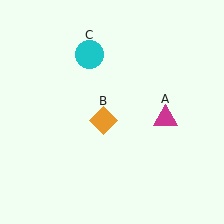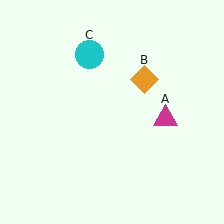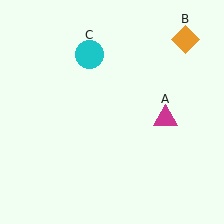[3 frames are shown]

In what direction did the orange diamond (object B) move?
The orange diamond (object B) moved up and to the right.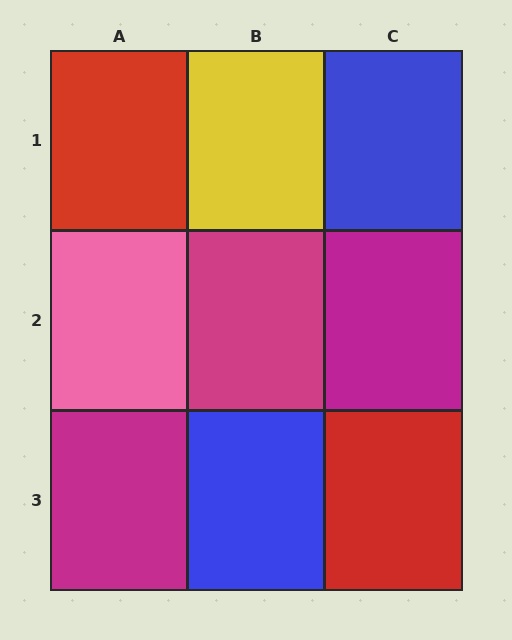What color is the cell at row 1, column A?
Red.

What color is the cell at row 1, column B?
Yellow.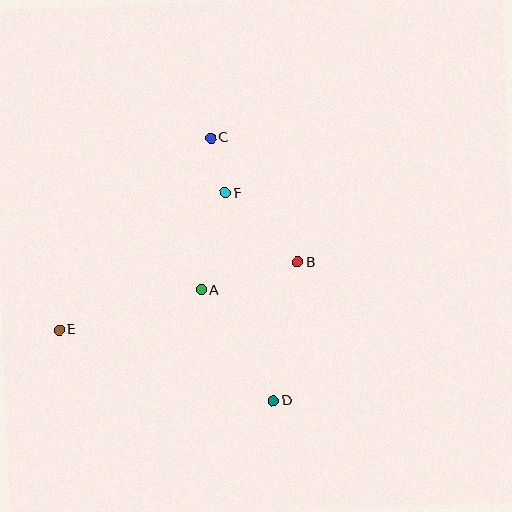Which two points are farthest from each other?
Points C and D are farthest from each other.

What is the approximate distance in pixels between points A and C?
The distance between A and C is approximately 152 pixels.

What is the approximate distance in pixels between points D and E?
The distance between D and E is approximately 226 pixels.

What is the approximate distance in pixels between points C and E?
The distance between C and E is approximately 245 pixels.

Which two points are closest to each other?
Points C and F are closest to each other.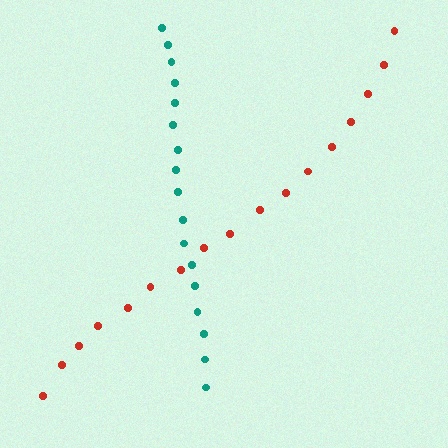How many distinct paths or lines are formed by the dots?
There are 2 distinct paths.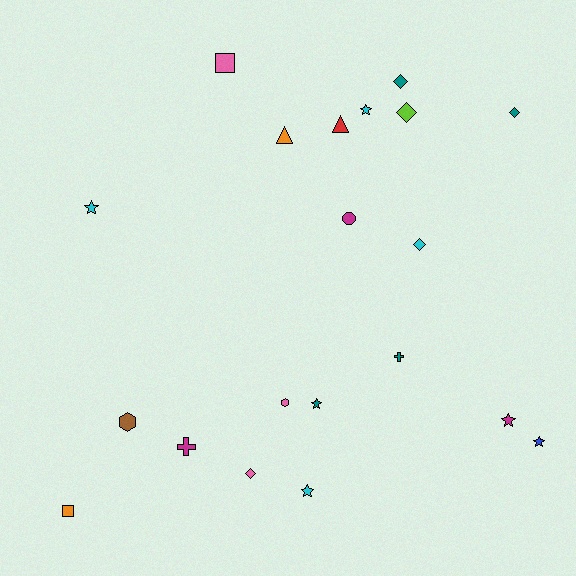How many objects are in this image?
There are 20 objects.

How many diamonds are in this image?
There are 5 diamonds.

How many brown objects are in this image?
There is 1 brown object.